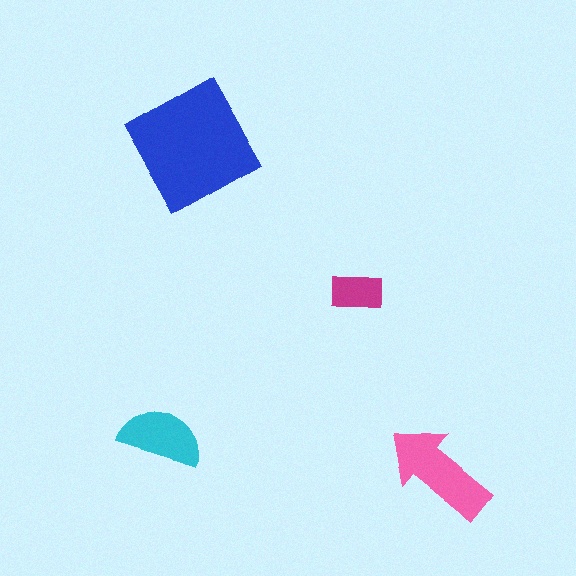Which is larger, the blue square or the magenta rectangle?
The blue square.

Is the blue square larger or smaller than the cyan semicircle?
Larger.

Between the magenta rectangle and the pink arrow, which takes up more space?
The pink arrow.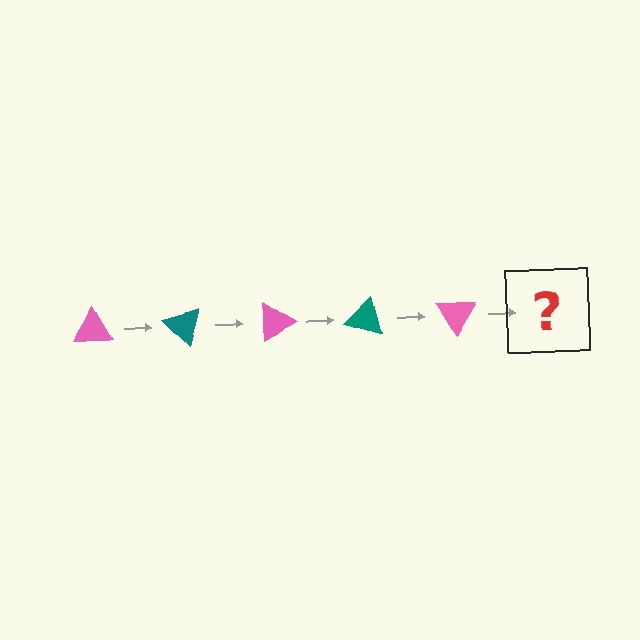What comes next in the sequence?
The next element should be a teal triangle, rotated 225 degrees from the start.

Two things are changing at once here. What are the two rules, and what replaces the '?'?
The two rules are that it rotates 45 degrees each step and the color cycles through pink and teal. The '?' should be a teal triangle, rotated 225 degrees from the start.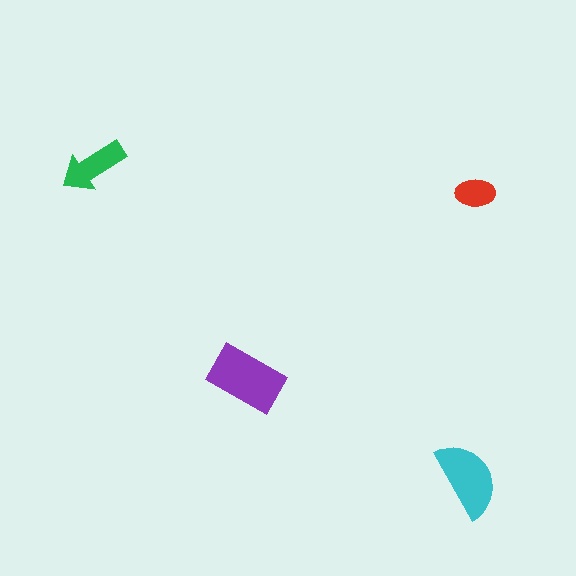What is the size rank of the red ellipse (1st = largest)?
4th.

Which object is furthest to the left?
The green arrow is leftmost.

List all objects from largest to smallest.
The purple rectangle, the cyan semicircle, the green arrow, the red ellipse.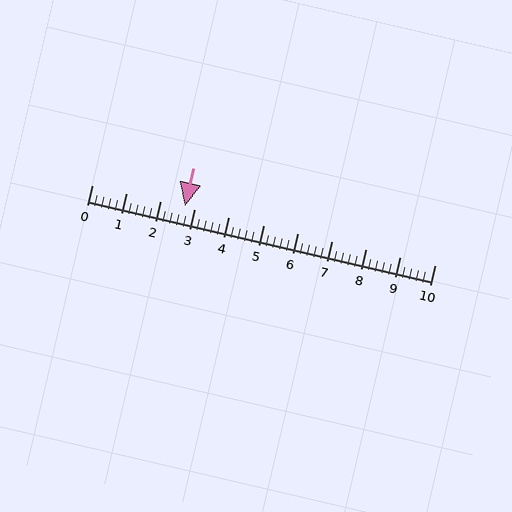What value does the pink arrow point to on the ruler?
The pink arrow points to approximately 2.7.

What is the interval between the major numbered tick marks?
The major tick marks are spaced 1 units apart.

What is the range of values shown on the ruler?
The ruler shows values from 0 to 10.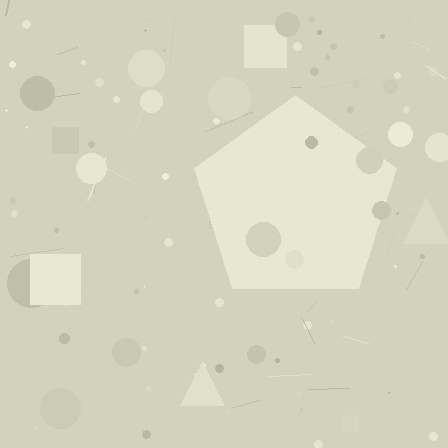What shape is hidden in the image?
A pentagon is hidden in the image.